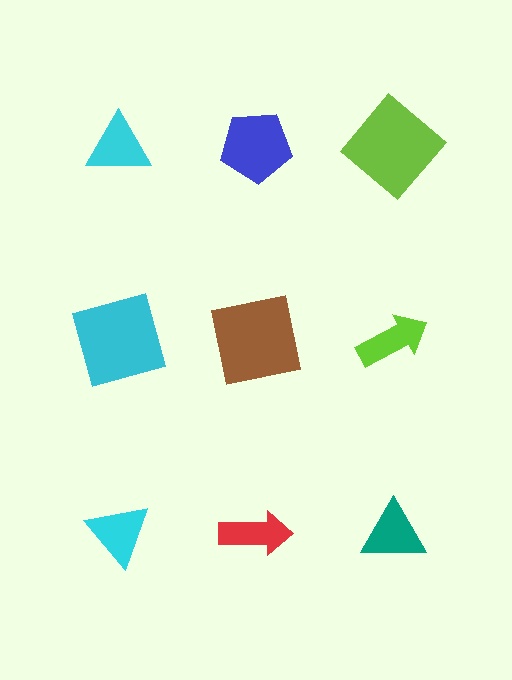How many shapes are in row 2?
3 shapes.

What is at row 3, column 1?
A cyan triangle.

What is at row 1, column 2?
A blue pentagon.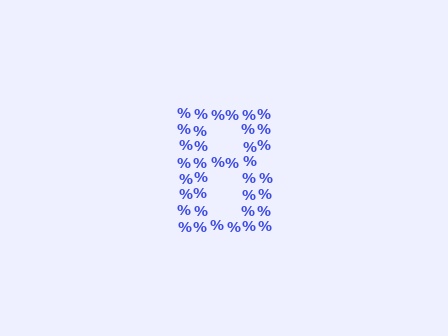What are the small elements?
The small elements are percent signs.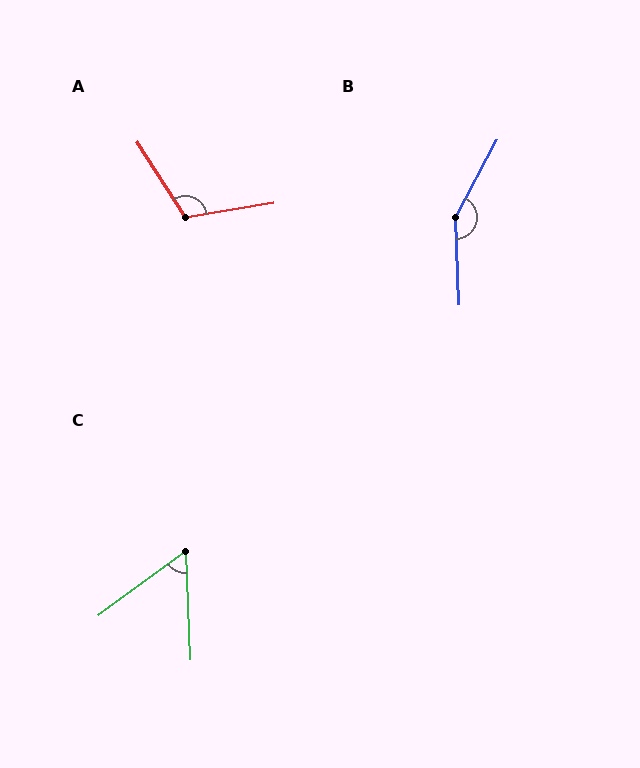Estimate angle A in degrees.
Approximately 113 degrees.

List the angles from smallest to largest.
C (56°), A (113°), B (149°).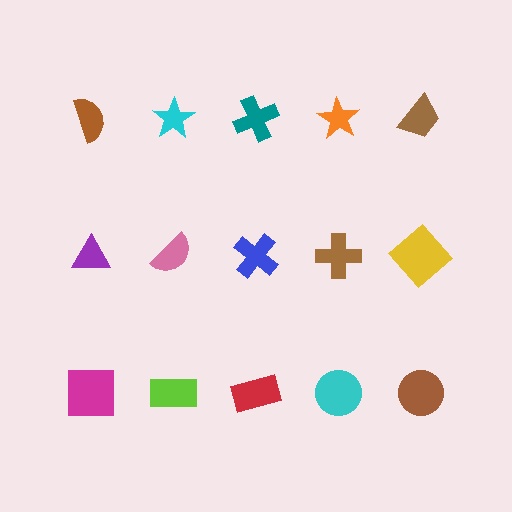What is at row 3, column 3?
A red rectangle.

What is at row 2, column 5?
A yellow diamond.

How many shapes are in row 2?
5 shapes.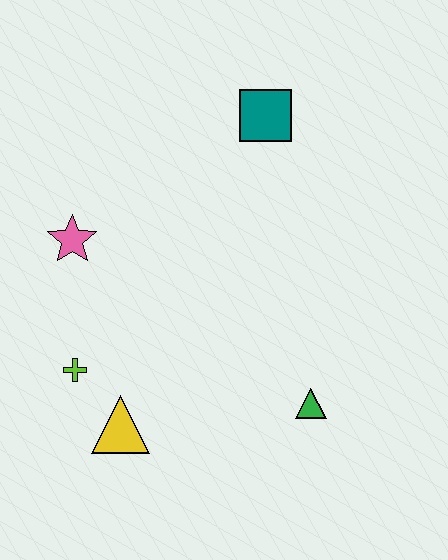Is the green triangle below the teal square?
Yes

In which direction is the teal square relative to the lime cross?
The teal square is above the lime cross.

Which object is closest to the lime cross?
The yellow triangle is closest to the lime cross.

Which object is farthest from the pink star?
The green triangle is farthest from the pink star.